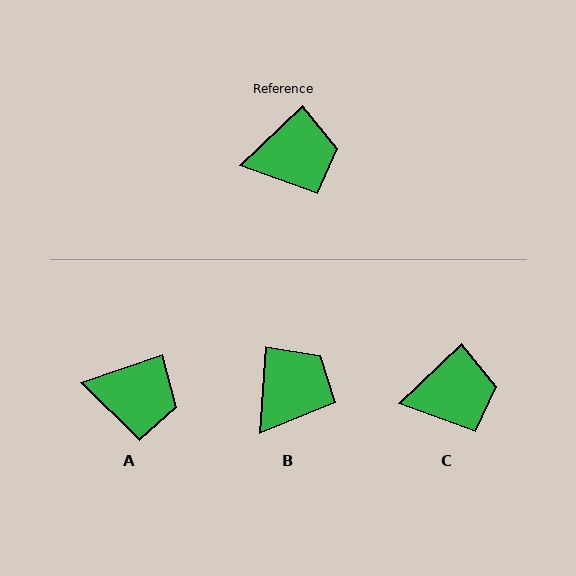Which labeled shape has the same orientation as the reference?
C.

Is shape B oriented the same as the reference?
No, it is off by about 42 degrees.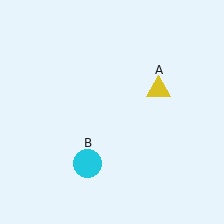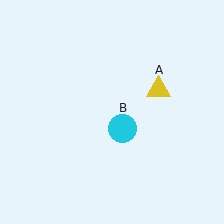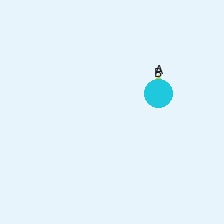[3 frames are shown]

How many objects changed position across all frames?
1 object changed position: cyan circle (object B).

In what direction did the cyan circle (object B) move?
The cyan circle (object B) moved up and to the right.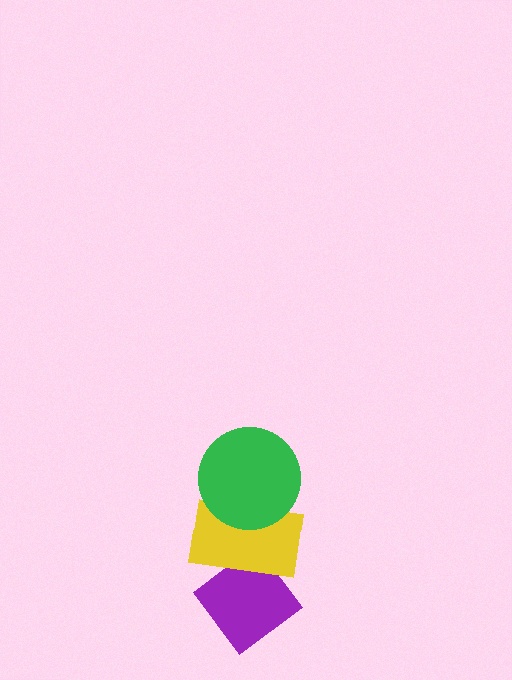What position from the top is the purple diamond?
The purple diamond is 3rd from the top.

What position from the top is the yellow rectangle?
The yellow rectangle is 2nd from the top.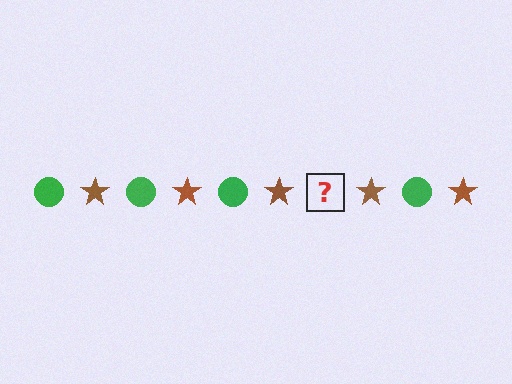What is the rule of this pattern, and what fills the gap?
The rule is that the pattern alternates between green circle and brown star. The gap should be filled with a green circle.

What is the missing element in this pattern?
The missing element is a green circle.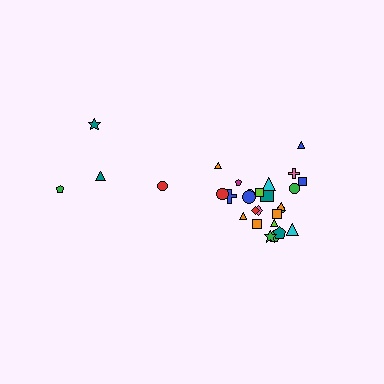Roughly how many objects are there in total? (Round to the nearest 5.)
Roughly 30 objects in total.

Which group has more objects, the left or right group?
The right group.